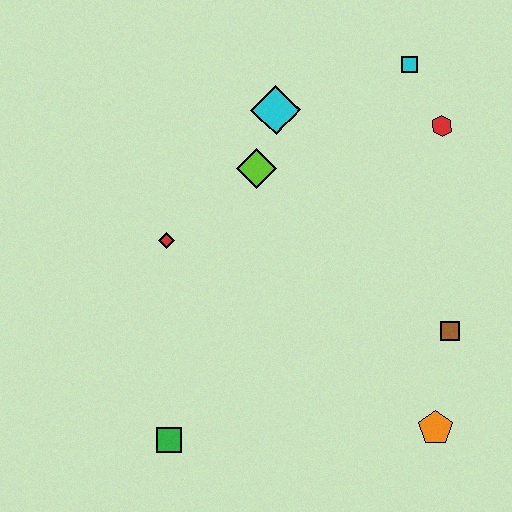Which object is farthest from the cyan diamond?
The orange pentagon is farthest from the cyan diamond.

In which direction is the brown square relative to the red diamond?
The brown square is to the right of the red diamond.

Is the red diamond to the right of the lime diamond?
No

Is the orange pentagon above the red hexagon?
No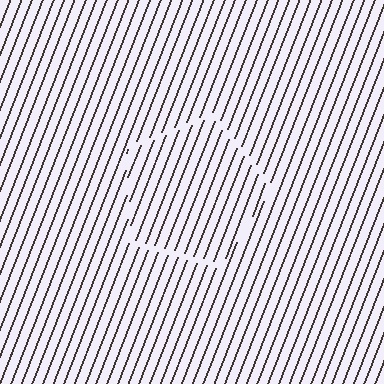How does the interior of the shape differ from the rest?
The interior of the shape contains the same grating, shifted by half a period — the contour is defined by the phase discontinuity where line-ends from the inner and outer gratings abut.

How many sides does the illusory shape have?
5 sides — the line-ends trace a pentagon.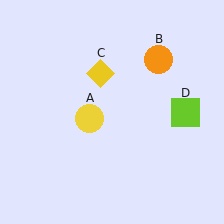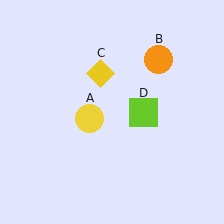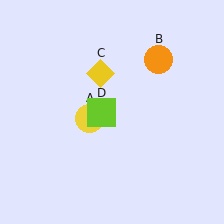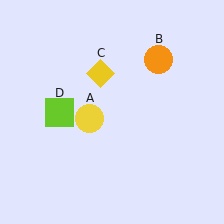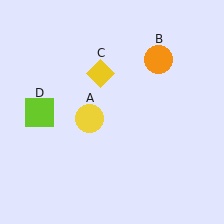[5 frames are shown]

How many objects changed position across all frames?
1 object changed position: lime square (object D).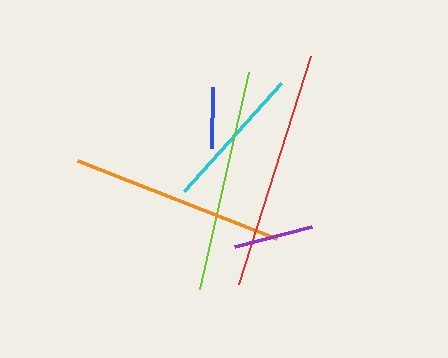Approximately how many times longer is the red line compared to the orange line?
The red line is approximately 1.1 times the length of the orange line.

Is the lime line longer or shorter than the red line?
The red line is longer than the lime line.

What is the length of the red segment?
The red segment is approximately 240 pixels long.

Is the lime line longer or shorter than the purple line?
The lime line is longer than the purple line.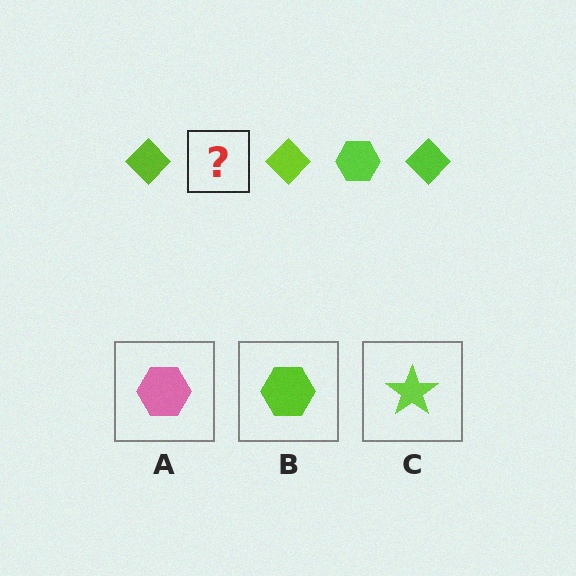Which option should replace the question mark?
Option B.